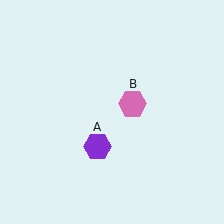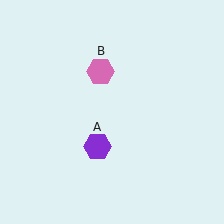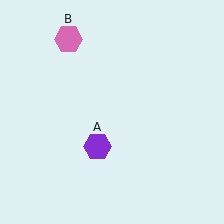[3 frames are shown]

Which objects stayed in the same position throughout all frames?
Purple hexagon (object A) remained stationary.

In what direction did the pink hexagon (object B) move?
The pink hexagon (object B) moved up and to the left.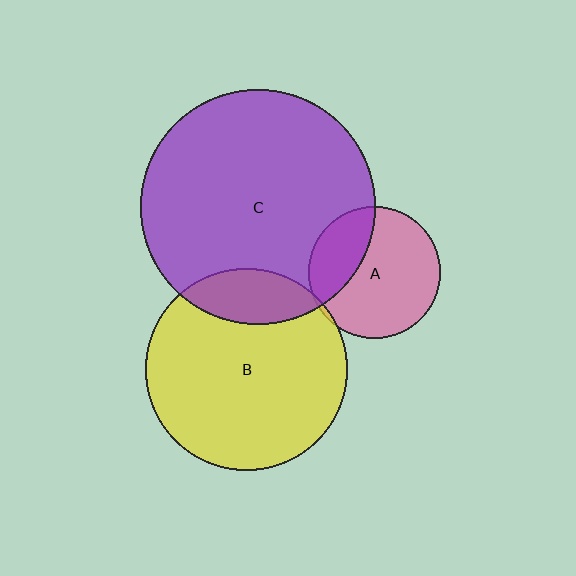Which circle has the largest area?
Circle C (purple).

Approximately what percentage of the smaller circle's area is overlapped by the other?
Approximately 5%.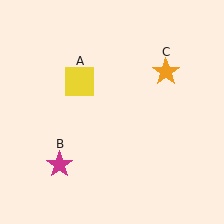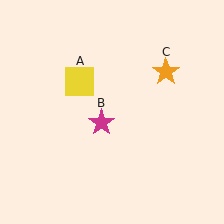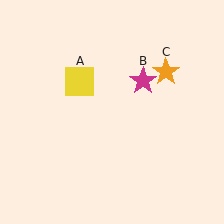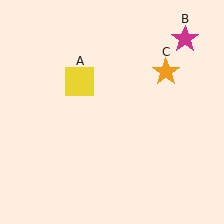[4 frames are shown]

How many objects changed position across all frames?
1 object changed position: magenta star (object B).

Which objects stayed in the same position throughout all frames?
Yellow square (object A) and orange star (object C) remained stationary.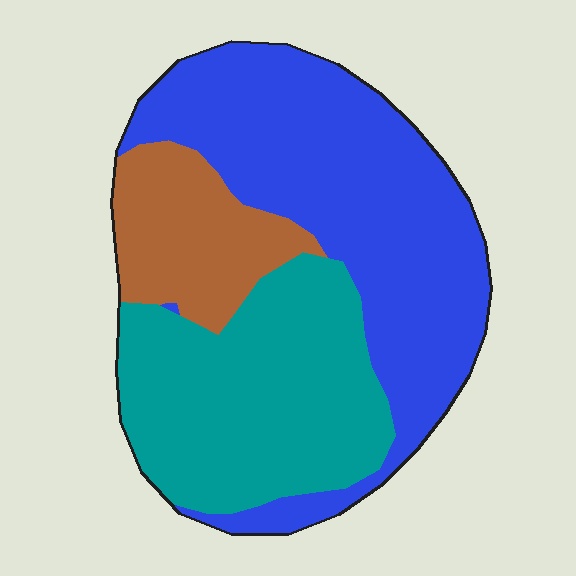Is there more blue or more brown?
Blue.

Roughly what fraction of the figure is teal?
Teal covers roughly 35% of the figure.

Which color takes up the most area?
Blue, at roughly 50%.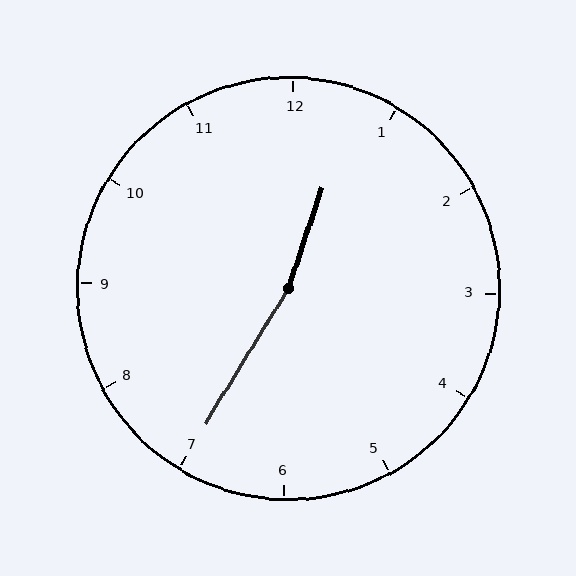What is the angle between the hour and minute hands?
Approximately 168 degrees.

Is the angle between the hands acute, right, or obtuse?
It is obtuse.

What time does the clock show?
12:35.